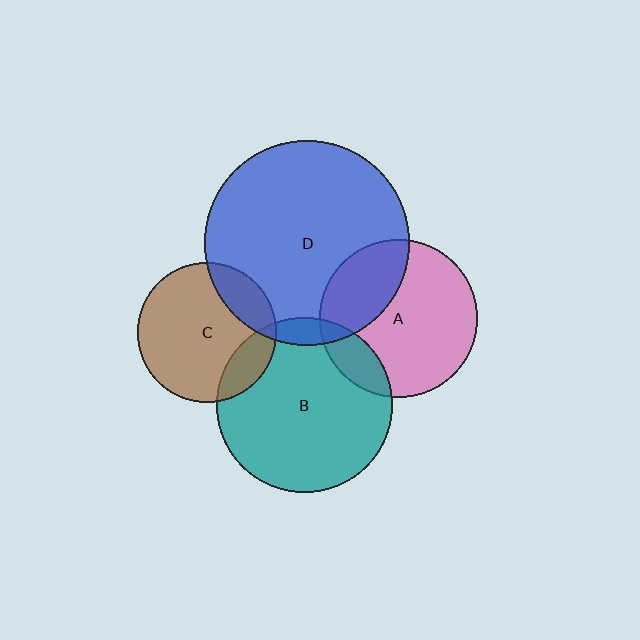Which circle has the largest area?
Circle D (blue).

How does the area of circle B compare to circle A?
Approximately 1.2 times.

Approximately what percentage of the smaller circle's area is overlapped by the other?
Approximately 20%.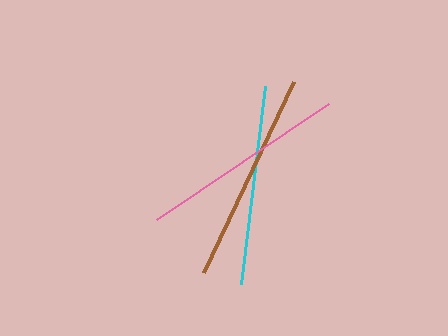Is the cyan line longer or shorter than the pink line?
The pink line is longer than the cyan line.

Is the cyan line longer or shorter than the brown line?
The brown line is longer than the cyan line.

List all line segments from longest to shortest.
From longest to shortest: brown, pink, cyan.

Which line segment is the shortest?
The cyan line is the shortest at approximately 200 pixels.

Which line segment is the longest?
The brown line is the longest at approximately 211 pixels.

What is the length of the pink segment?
The pink segment is approximately 208 pixels long.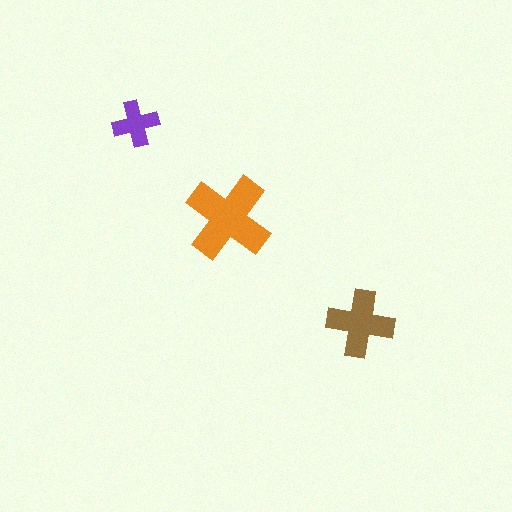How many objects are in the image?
There are 3 objects in the image.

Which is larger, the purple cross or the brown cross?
The brown one.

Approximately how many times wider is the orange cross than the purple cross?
About 2 times wider.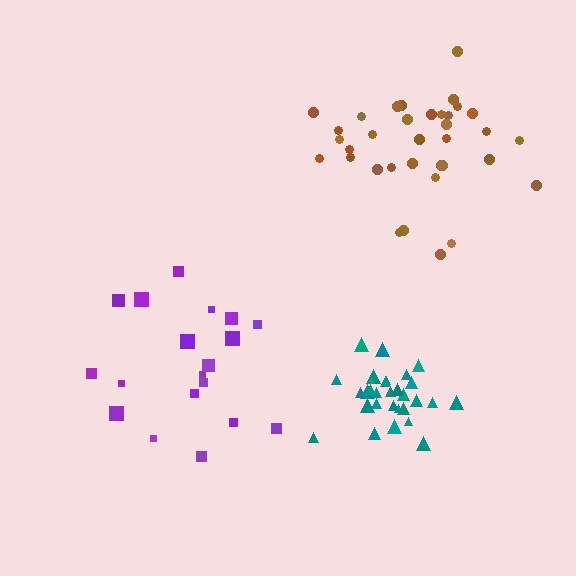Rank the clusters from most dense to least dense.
teal, brown, purple.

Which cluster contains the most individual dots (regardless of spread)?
Brown (35).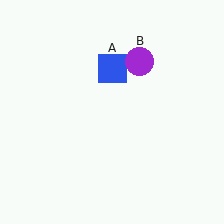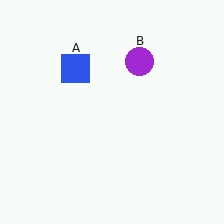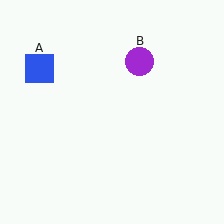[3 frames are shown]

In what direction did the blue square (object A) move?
The blue square (object A) moved left.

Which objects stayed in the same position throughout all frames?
Purple circle (object B) remained stationary.